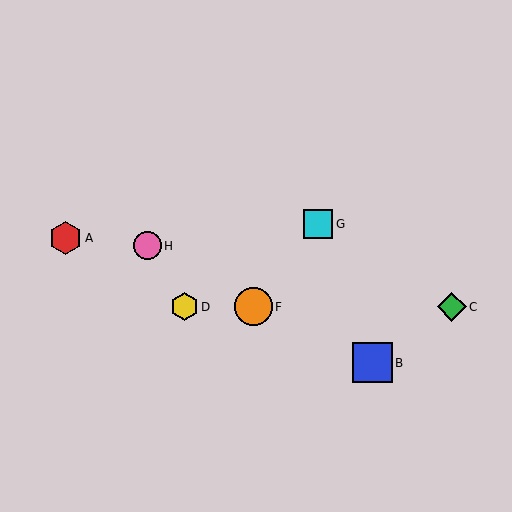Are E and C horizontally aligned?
Yes, both are at y≈307.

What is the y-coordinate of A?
Object A is at y≈238.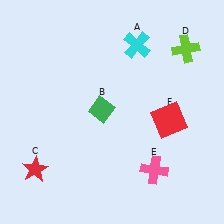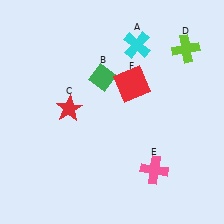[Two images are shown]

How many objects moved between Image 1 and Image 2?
3 objects moved between the two images.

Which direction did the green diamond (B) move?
The green diamond (B) moved up.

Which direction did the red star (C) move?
The red star (C) moved up.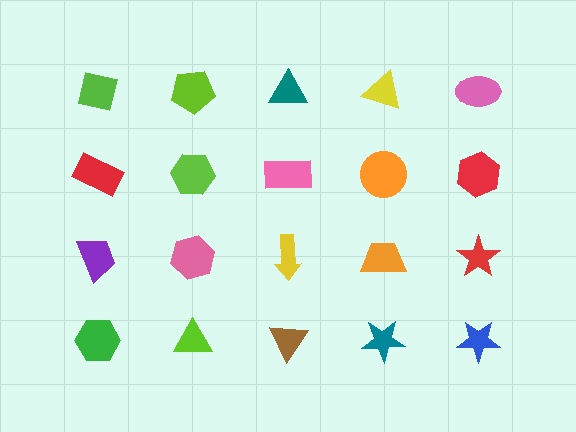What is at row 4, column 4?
A teal star.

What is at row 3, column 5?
A red star.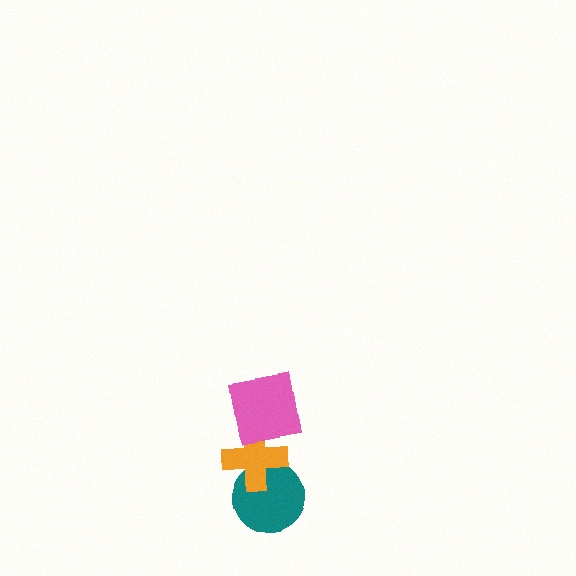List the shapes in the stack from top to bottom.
From top to bottom: the pink square, the orange cross, the teal circle.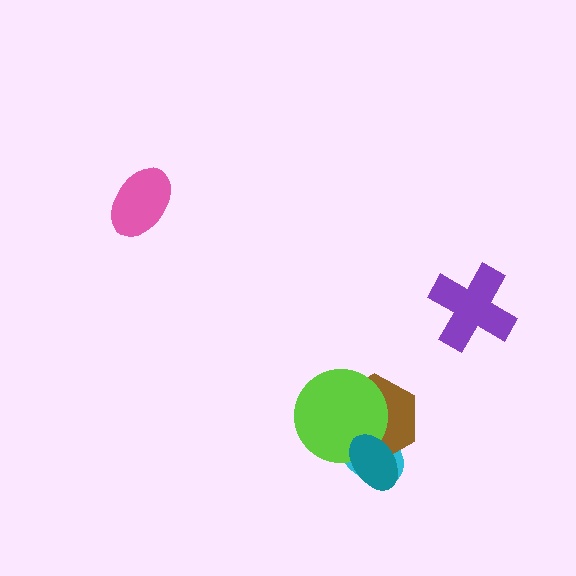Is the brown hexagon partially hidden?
Yes, it is partially covered by another shape.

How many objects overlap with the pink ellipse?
0 objects overlap with the pink ellipse.